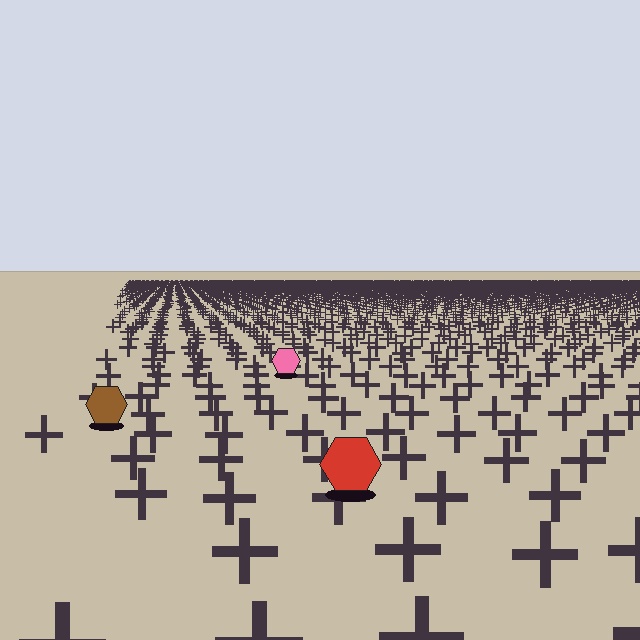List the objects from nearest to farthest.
From nearest to farthest: the red hexagon, the brown hexagon, the pink hexagon.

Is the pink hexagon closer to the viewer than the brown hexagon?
No. The brown hexagon is closer — you can tell from the texture gradient: the ground texture is coarser near it.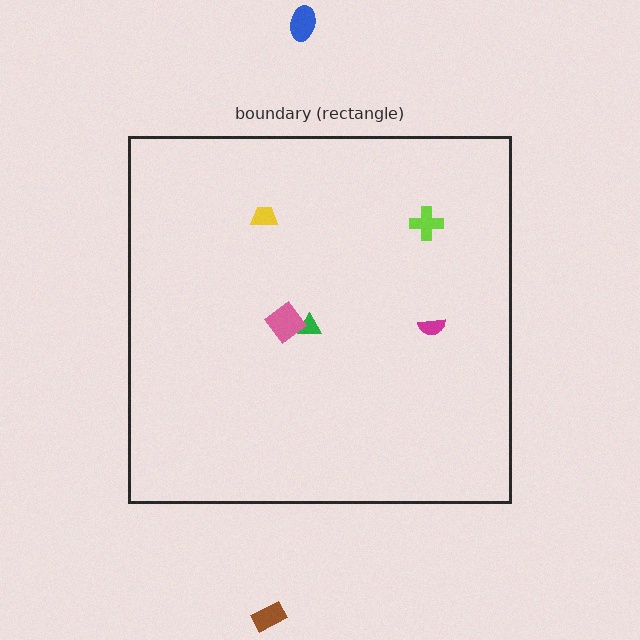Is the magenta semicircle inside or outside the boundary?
Inside.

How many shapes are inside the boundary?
5 inside, 2 outside.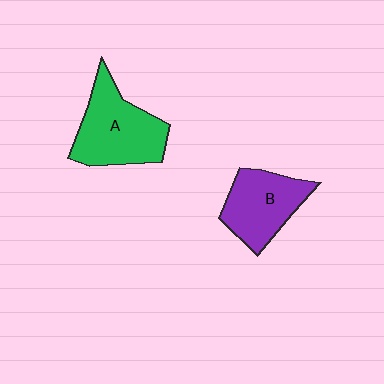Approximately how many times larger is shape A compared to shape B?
Approximately 1.2 times.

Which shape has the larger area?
Shape A (green).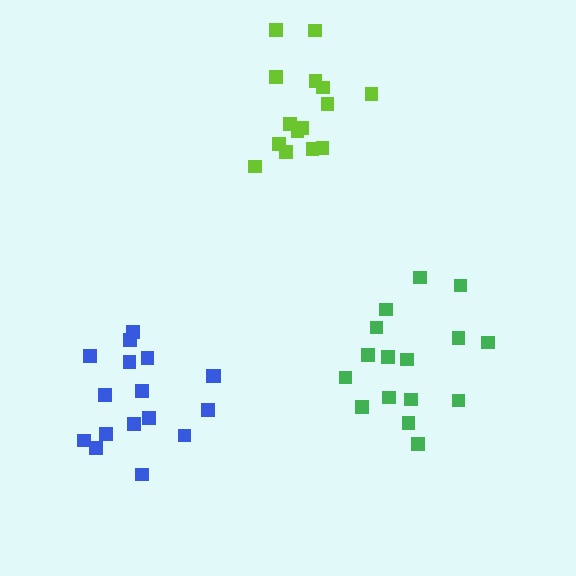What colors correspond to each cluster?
The clusters are colored: blue, lime, green.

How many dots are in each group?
Group 1: 17 dots, Group 2: 15 dots, Group 3: 16 dots (48 total).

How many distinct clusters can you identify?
There are 3 distinct clusters.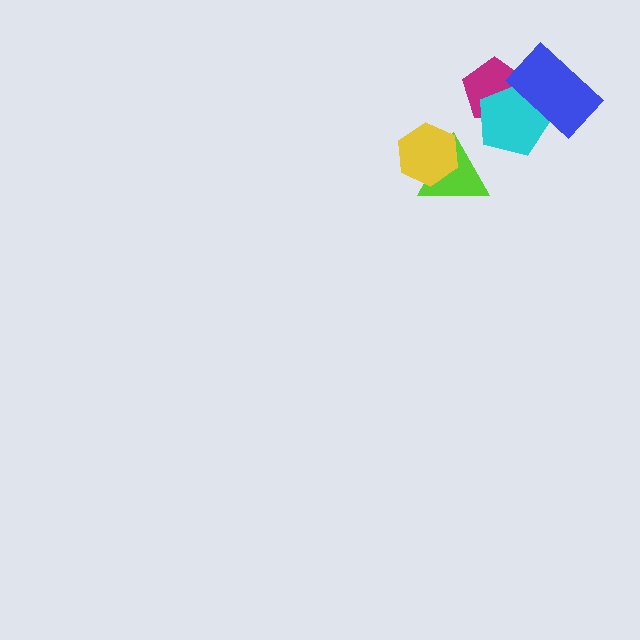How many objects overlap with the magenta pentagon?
2 objects overlap with the magenta pentagon.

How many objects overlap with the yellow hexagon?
1 object overlaps with the yellow hexagon.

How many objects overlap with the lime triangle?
1 object overlaps with the lime triangle.